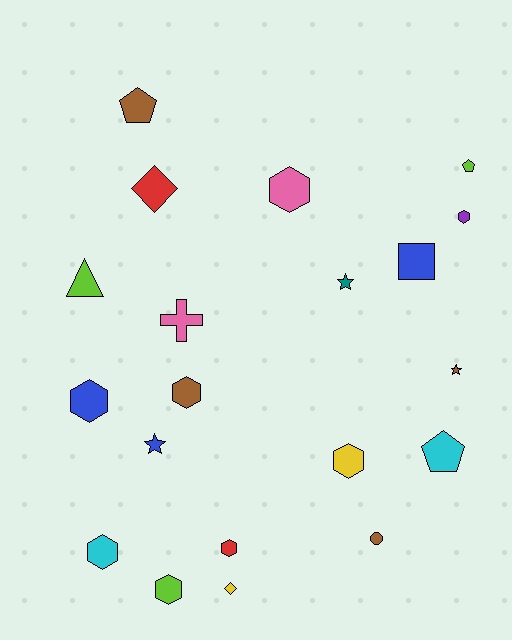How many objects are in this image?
There are 20 objects.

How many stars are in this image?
There are 3 stars.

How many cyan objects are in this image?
There are 2 cyan objects.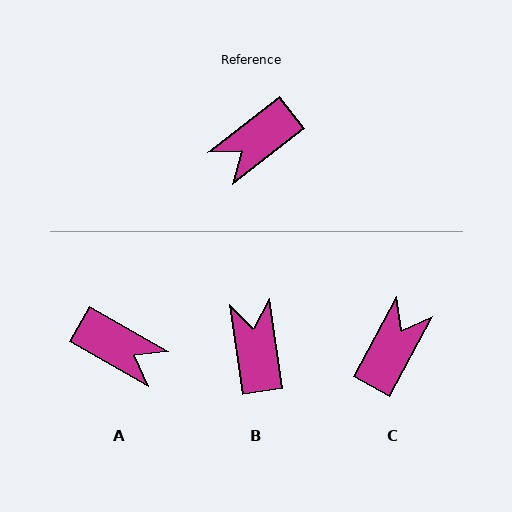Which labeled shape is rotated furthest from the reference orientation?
C, about 156 degrees away.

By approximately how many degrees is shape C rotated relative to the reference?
Approximately 156 degrees clockwise.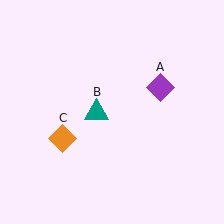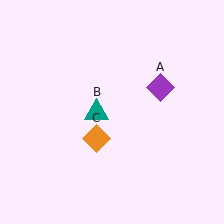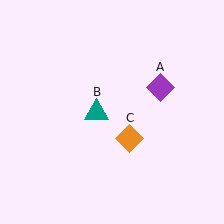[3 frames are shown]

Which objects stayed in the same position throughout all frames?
Purple diamond (object A) and teal triangle (object B) remained stationary.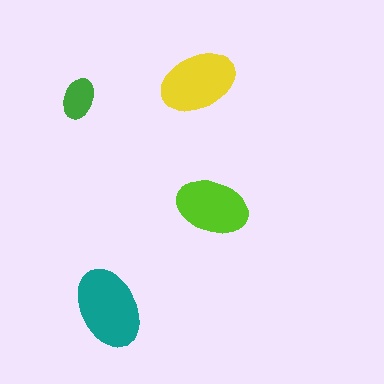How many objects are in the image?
There are 4 objects in the image.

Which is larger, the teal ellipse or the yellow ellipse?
The teal one.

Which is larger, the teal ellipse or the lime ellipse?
The teal one.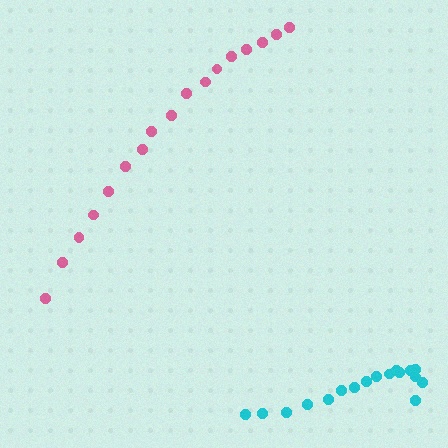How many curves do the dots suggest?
There are 2 distinct paths.